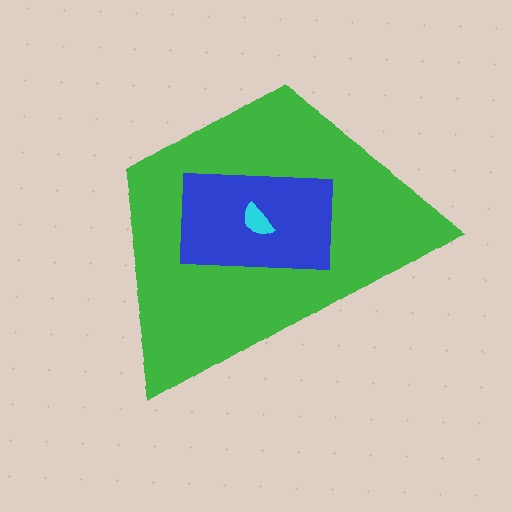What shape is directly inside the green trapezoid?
The blue rectangle.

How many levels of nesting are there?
3.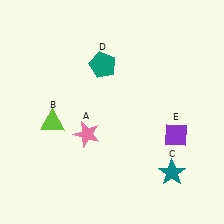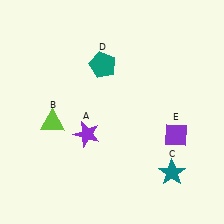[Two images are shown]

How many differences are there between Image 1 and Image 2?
There is 1 difference between the two images.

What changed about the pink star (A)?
In Image 1, A is pink. In Image 2, it changed to purple.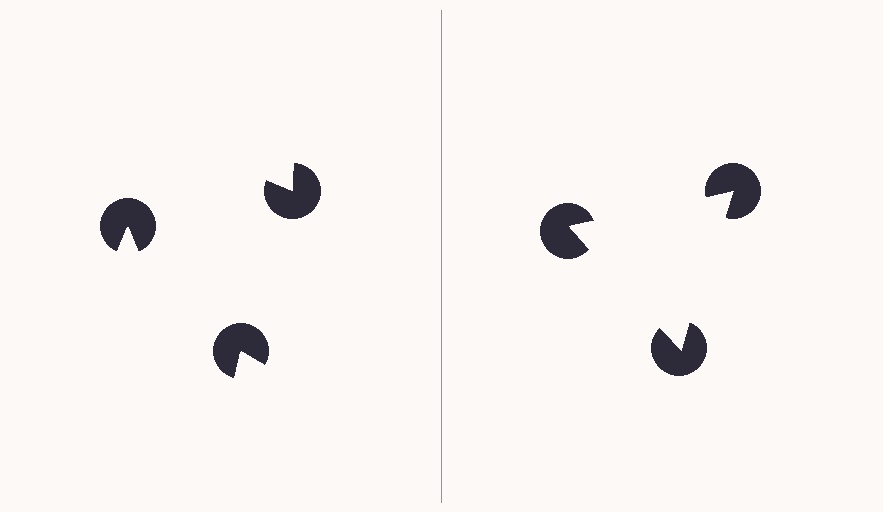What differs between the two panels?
The pac-man discs are positioned identically on both sides; only the wedge orientations differ. On the right they align to a triangle; on the left they are misaligned.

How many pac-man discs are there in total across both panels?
6 — 3 on each side.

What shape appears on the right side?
An illusory triangle.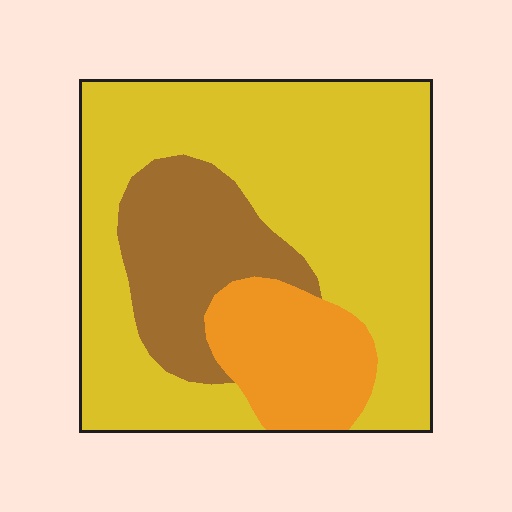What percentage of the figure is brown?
Brown takes up about one fifth (1/5) of the figure.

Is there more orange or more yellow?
Yellow.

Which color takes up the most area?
Yellow, at roughly 65%.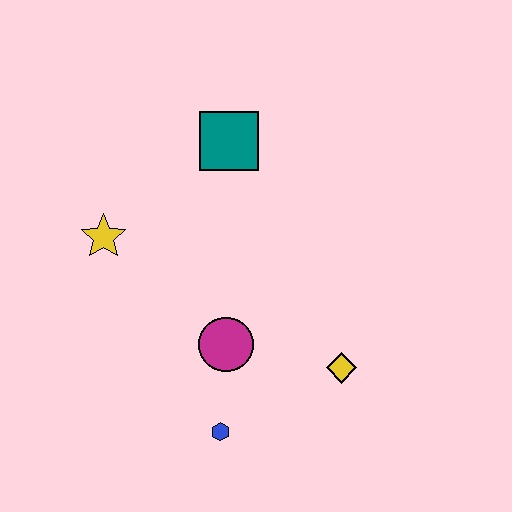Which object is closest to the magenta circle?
The blue hexagon is closest to the magenta circle.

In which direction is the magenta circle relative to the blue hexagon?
The magenta circle is above the blue hexagon.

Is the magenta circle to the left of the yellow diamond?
Yes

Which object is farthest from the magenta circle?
The teal square is farthest from the magenta circle.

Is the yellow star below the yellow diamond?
No